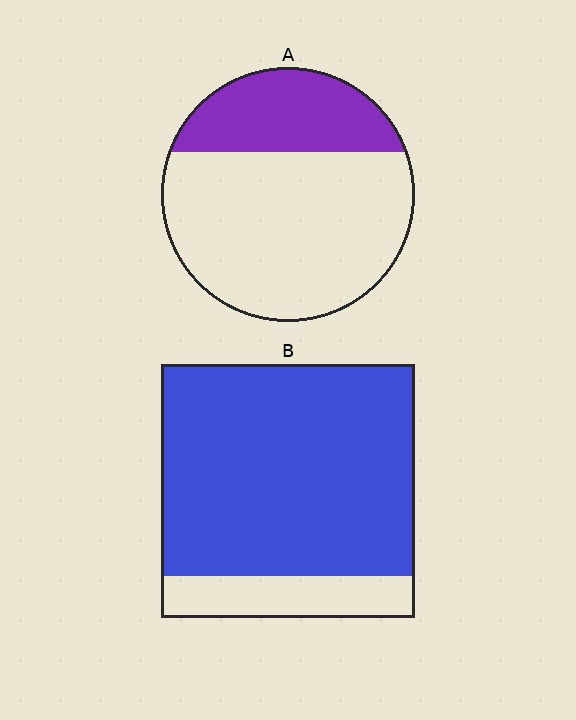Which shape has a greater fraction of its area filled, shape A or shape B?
Shape B.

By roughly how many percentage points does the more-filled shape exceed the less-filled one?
By roughly 55 percentage points (B over A).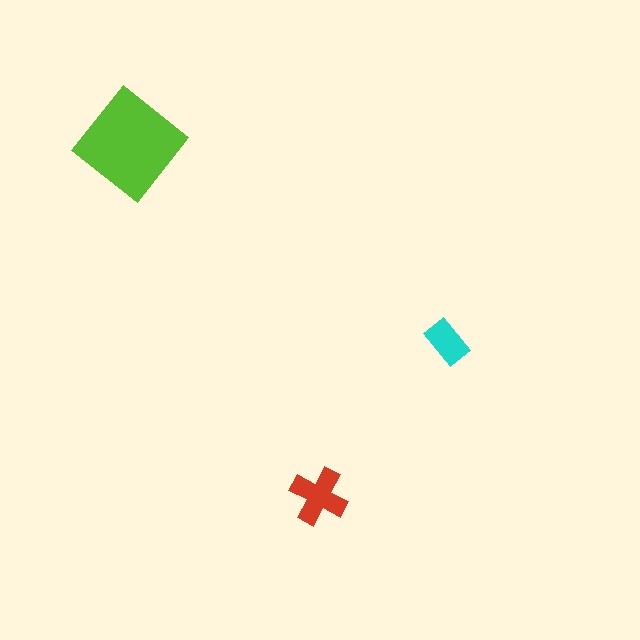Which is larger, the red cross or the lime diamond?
The lime diamond.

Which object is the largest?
The lime diamond.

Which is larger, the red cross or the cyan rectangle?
The red cross.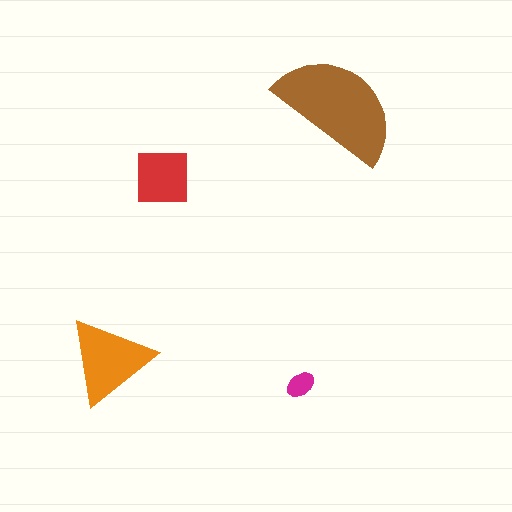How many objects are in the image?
There are 4 objects in the image.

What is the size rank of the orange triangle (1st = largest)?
2nd.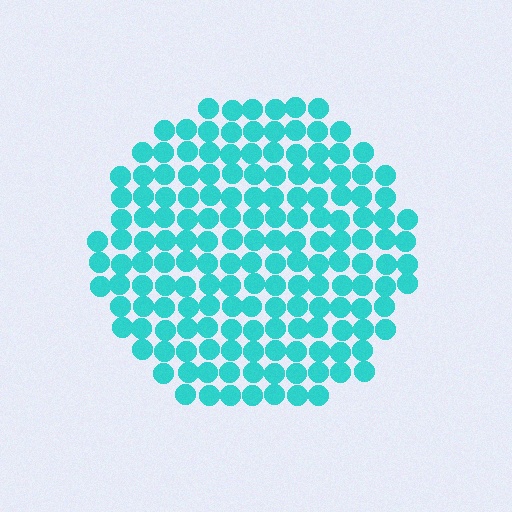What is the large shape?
The large shape is a circle.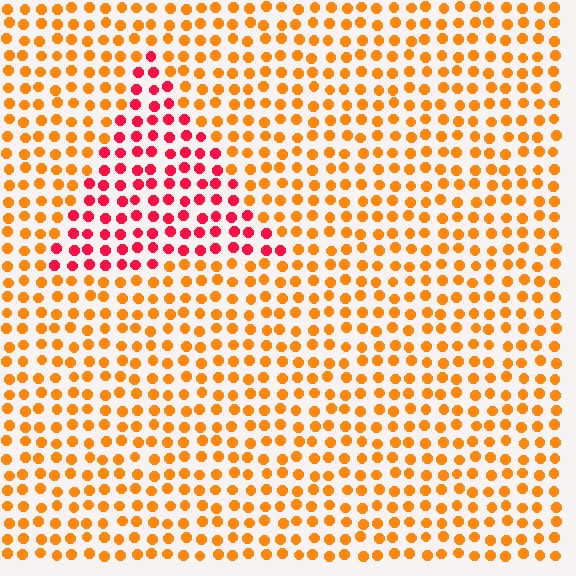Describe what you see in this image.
The image is filled with small orange elements in a uniform arrangement. A triangle-shaped region is visible where the elements are tinted to a slightly different hue, forming a subtle color boundary.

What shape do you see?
I see a triangle.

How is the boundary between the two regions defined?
The boundary is defined purely by a slight shift in hue (about 44 degrees). Spacing, size, and orientation are identical on both sides.